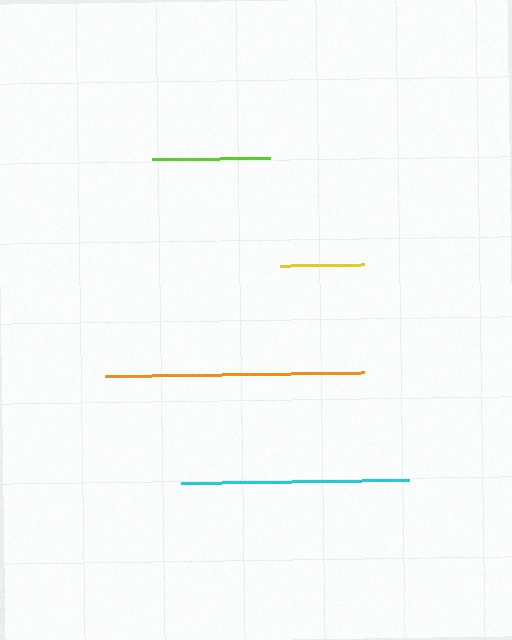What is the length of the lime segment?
The lime segment is approximately 119 pixels long.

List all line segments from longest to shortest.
From longest to shortest: orange, cyan, lime, yellow.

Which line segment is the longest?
The orange line is the longest at approximately 259 pixels.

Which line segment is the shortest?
The yellow line is the shortest at approximately 84 pixels.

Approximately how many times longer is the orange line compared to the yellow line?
The orange line is approximately 3.1 times the length of the yellow line.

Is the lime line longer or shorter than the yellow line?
The lime line is longer than the yellow line.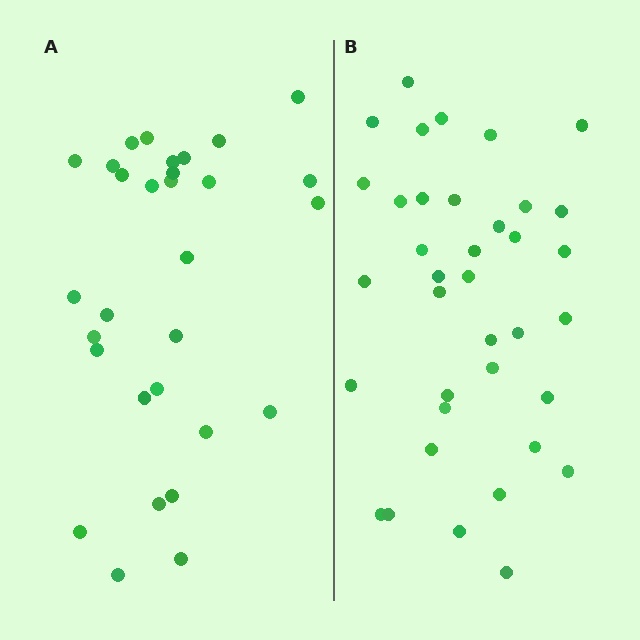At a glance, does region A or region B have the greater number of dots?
Region B (the right region) has more dots.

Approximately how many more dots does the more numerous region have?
Region B has roughly 8 or so more dots than region A.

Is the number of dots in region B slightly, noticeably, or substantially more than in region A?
Region B has only slightly more — the two regions are fairly close. The ratio is roughly 1.2 to 1.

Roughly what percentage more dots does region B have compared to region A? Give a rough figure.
About 25% more.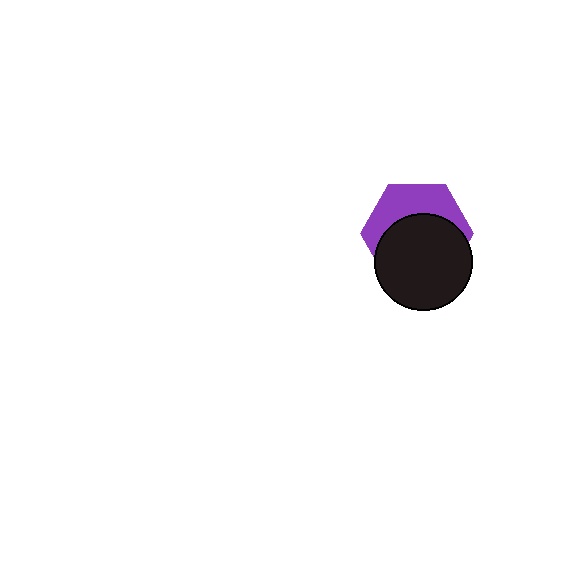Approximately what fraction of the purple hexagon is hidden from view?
Roughly 60% of the purple hexagon is hidden behind the black circle.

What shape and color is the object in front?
The object in front is a black circle.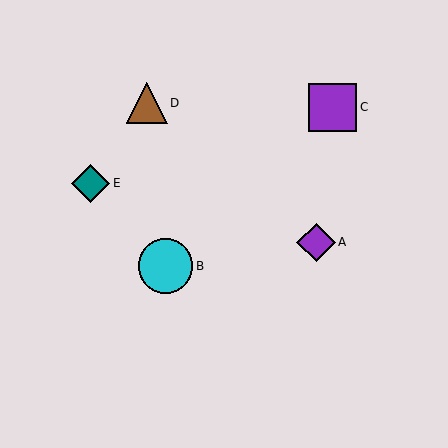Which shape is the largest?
The cyan circle (labeled B) is the largest.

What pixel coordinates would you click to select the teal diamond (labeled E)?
Click at (91, 183) to select the teal diamond E.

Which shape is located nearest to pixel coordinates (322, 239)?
The purple diamond (labeled A) at (316, 242) is nearest to that location.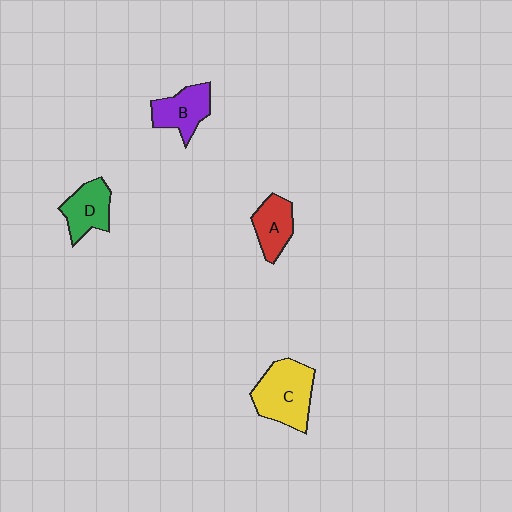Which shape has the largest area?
Shape C (yellow).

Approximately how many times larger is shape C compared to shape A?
Approximately 1.7 times.